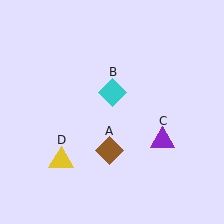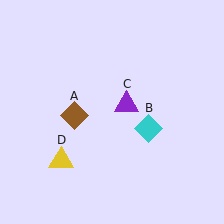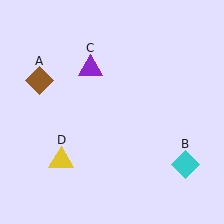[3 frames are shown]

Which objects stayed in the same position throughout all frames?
Yellow triangle (object D) remained stationary.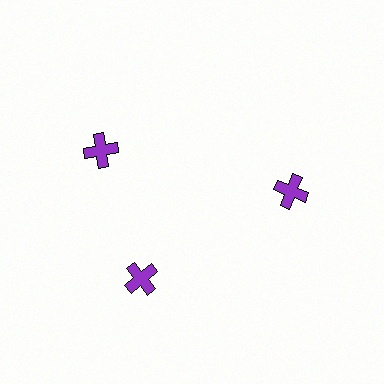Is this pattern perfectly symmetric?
No. The 3 purple crosses are arranged in a ring, but one element near the 11 o'clock position is rotated out of alignment along the ring, breaking the 3-fold rotational symmetry.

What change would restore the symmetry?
The symmetry would be restored by rotating it back into even spacing with its neighbors so that all 3 crosses sit at equal angles and equal distance from the center.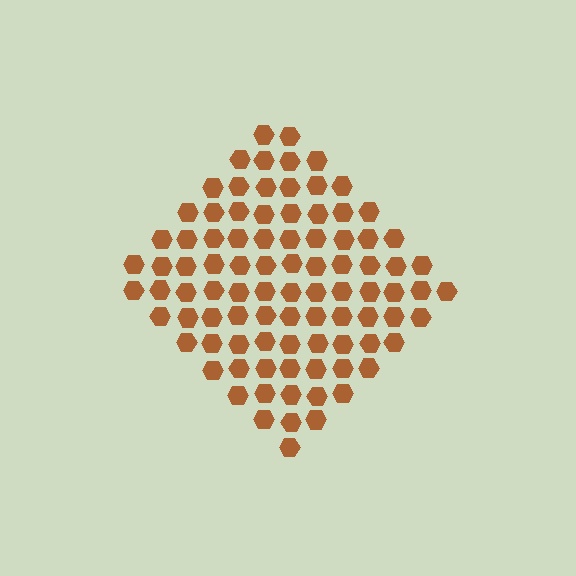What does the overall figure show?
The overall figure shows a diamond.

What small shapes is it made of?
It is made of small hexagons.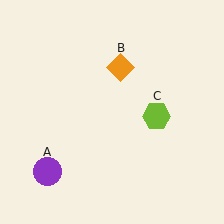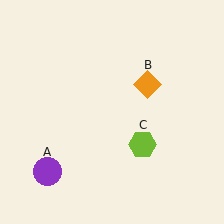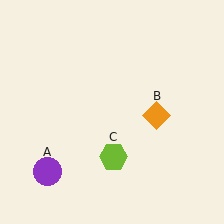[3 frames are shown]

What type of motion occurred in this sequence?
The orange diamond (object B), lime hexagon (object C) rotated clockwise around the center of the scene.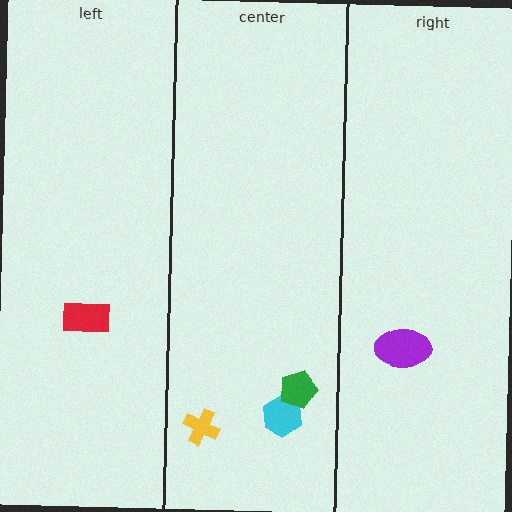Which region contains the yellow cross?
The center region.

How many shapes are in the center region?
3.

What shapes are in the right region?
The purple ellipse.